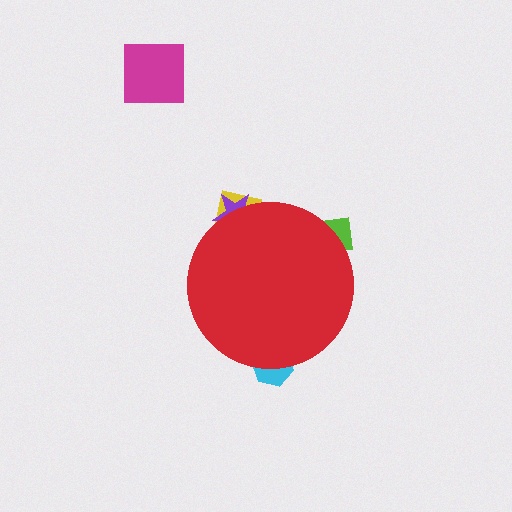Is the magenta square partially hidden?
No, the magenta square is fully visible.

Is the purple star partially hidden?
Yes, the purple star is partially hidden behind the red circle.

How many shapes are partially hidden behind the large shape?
4 shapes are partially hidden.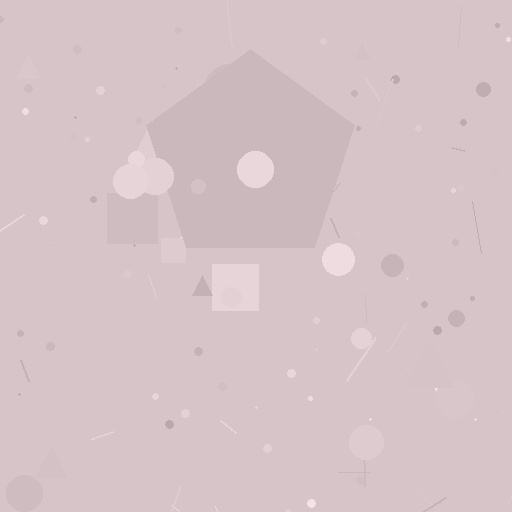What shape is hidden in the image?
A pentagon is hidden in the image.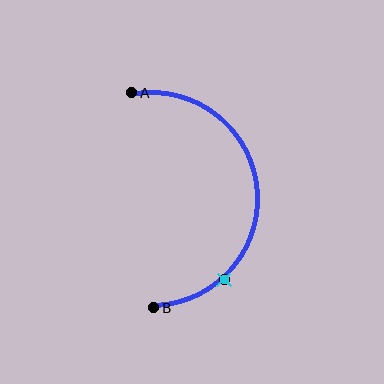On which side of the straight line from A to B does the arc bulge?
The arc bulges to the right of the straight line connecting A and B.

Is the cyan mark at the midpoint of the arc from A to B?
No. The cyan mark lies on the arc but is closer to endpoint B. The arc midpoint would be at the point on the curve equidistant along the arc from both A and B.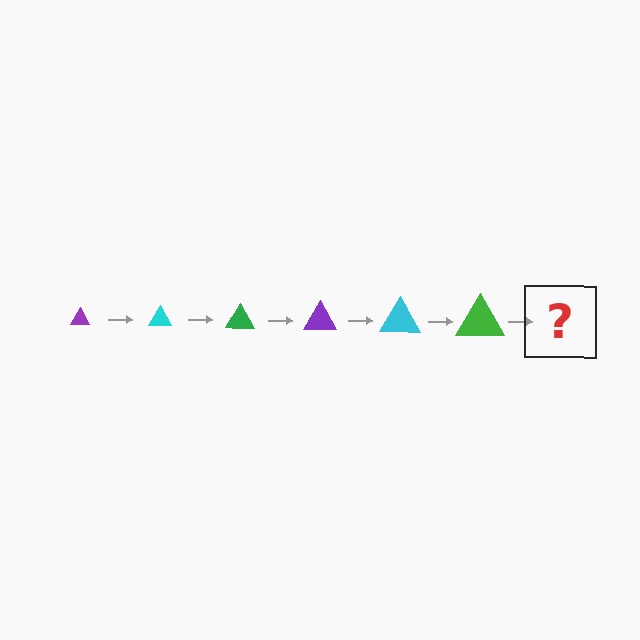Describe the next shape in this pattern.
It should be a purple triangle, larger than the previous one.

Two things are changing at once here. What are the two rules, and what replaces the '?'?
The two rules are that the triangle grows larger each step and the color cycles through purple, cyan, and green. The '?' should be a purple triangle, larger than the previous one.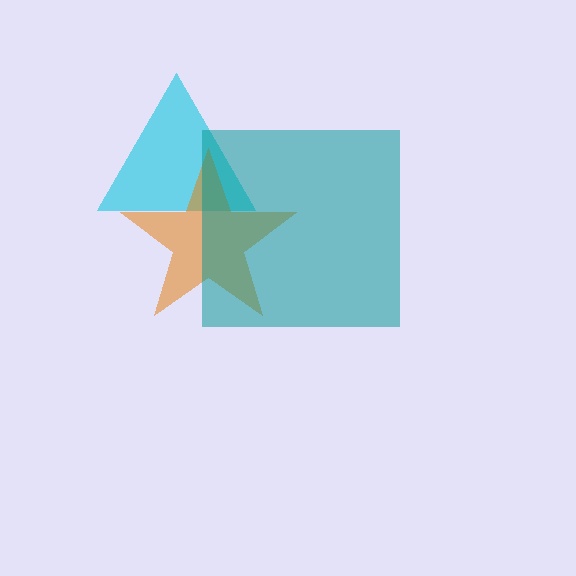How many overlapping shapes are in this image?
There are 3 overlapping shapes in the image.